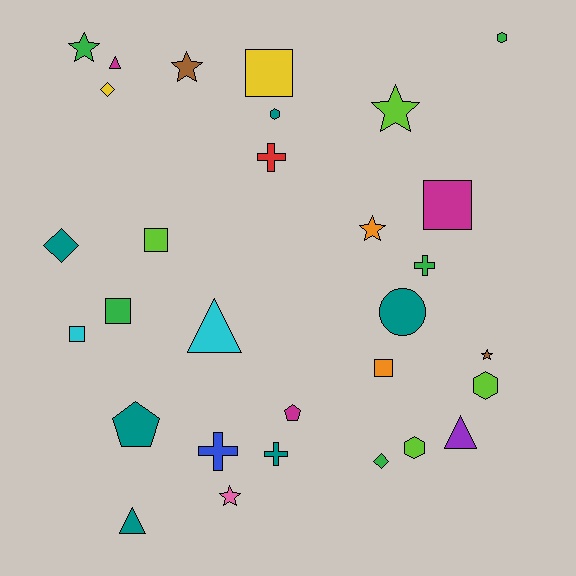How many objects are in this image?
There are 30 objects.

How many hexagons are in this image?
There are 4 hexagons.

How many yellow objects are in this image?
There are 2 yellow objects.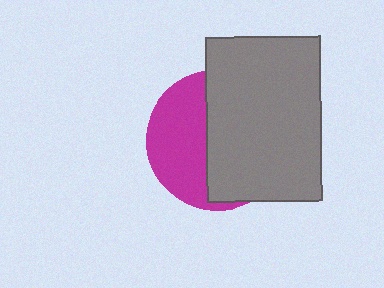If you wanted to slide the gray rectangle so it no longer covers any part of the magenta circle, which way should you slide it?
Slide it right — that is the most direct way to separate the two shapes.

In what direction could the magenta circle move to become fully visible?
The magenta circle could move left. That would shift it out from behind the gray rectangle entirely.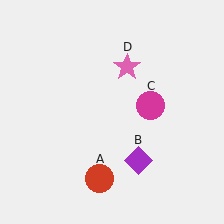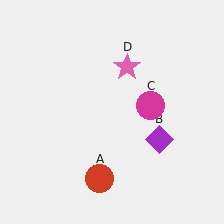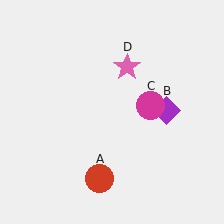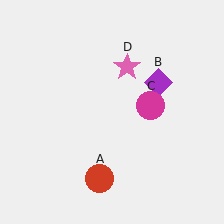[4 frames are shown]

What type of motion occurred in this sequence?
The purple diamond (object B) rotated counterclockwise around the center of the scene.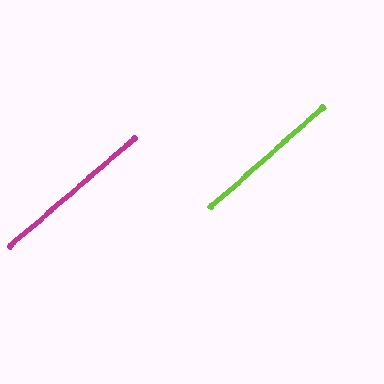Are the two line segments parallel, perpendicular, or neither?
Parallel — their directions differ by only 0.5°.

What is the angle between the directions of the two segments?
Approximately 1 degree.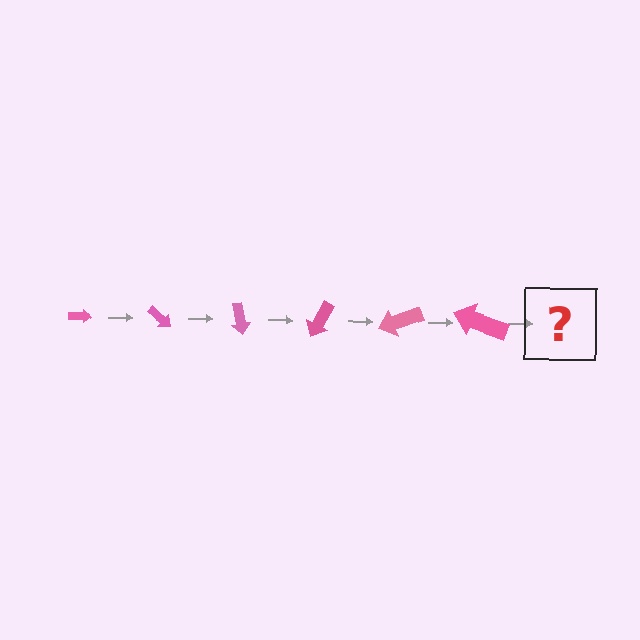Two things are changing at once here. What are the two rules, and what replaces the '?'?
The two rules are that the arrow grows larger each step and it rotates 40 degrees each step. The '?' should be an arrow, larger than the previous one and rotated 240 degrees from the start.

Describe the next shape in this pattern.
It should be an arrow, larger than the previous one and rotated 240 degrees from the start.